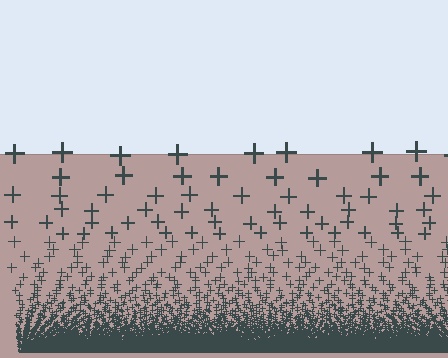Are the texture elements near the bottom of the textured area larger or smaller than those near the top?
Smaller. The gradient is inverted — elements near the bottom are smaller and denser.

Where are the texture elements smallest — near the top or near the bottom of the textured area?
Near the bottom.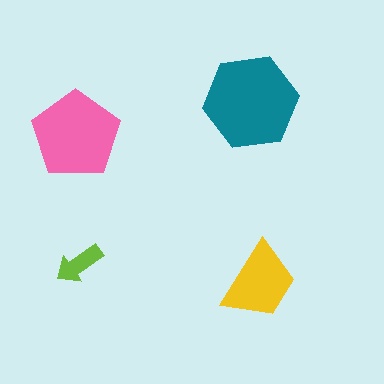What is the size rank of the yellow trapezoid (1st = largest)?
3rd.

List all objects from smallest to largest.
The lime arrow, the yellow trapezoid, the pink pentagon, the teal hexagon.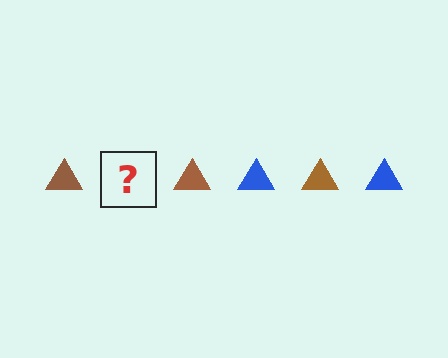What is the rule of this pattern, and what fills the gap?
The rule is that the pattern cycles through brown, blue triangles. The gap should be filled with a blue triangle.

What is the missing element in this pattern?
The missing element is a blue triangle.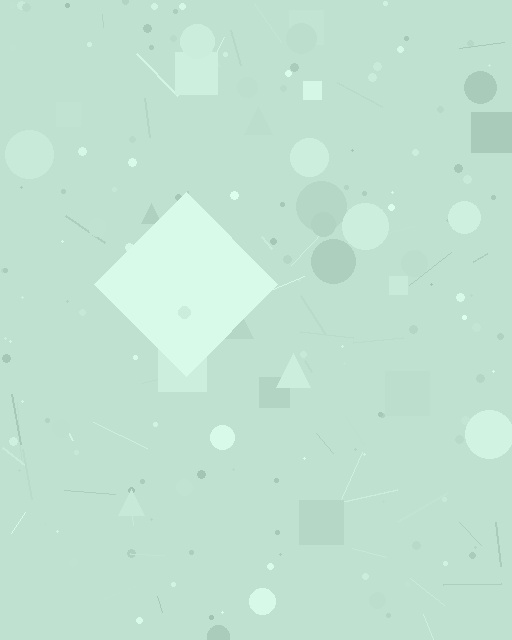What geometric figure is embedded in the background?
A diamond is embedded in the background.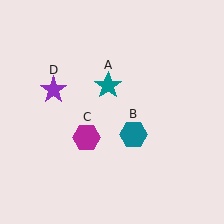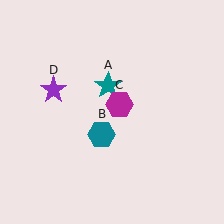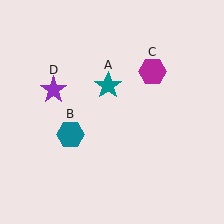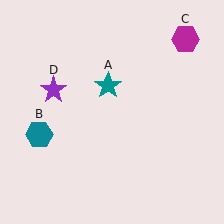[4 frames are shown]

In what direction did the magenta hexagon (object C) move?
The magenta hexagon (object C) moved up and to the right.